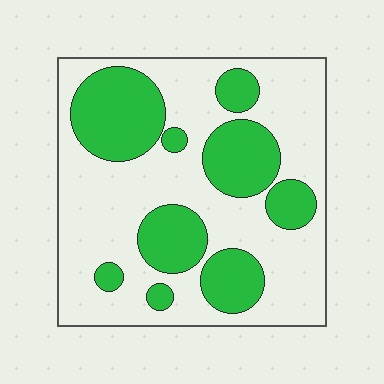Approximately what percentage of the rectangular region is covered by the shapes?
Approximately 35%.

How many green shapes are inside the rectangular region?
9.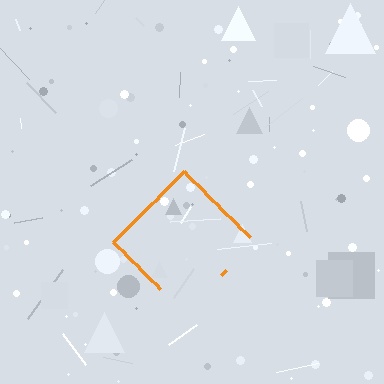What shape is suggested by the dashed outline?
The dashed outline suggests a diamond.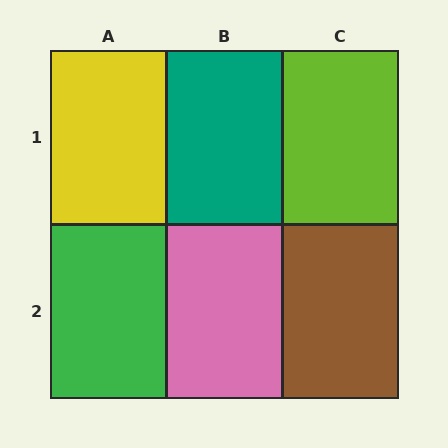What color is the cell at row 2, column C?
Brown.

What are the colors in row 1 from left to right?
Yellow, teal, lime.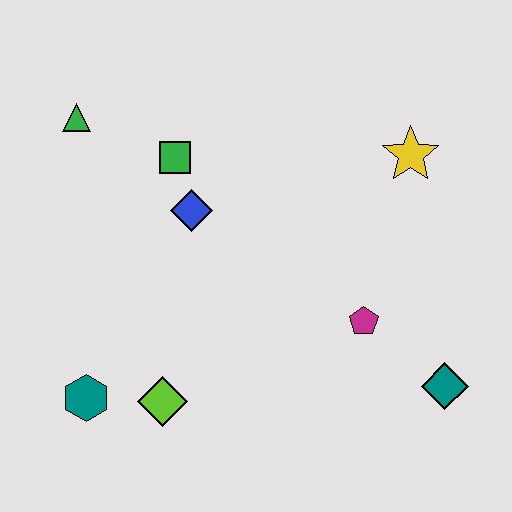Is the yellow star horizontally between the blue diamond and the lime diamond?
No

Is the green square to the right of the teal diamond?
No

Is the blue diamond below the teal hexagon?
No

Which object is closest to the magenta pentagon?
The teal diamond is closest to the magenta pentagon.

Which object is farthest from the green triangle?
The teal diamond is farthest from the green triangle.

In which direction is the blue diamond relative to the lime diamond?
The blue diamond is above the lime diamond.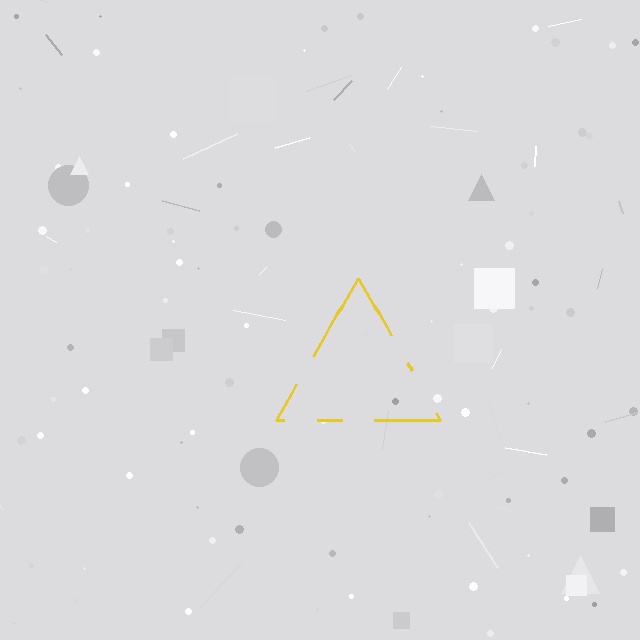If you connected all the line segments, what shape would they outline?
They would outline a triangle.